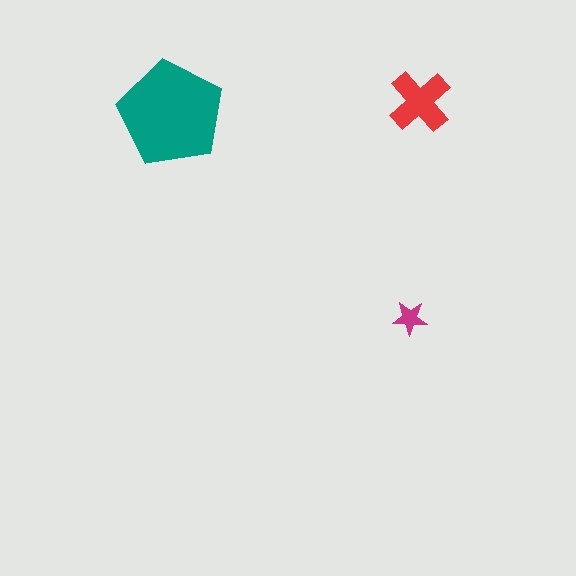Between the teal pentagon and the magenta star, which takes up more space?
The teal pentagon.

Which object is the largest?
The teal pentagon.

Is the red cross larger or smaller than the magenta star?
Larger.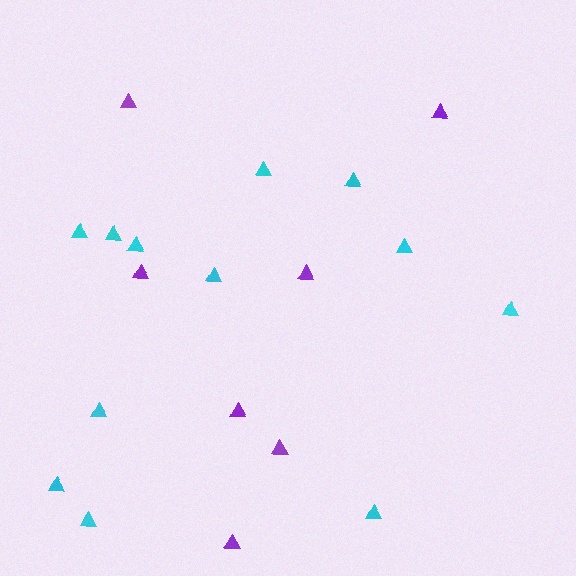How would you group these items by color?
There are 2 groups: one group of cyan triangles (12) and one group of purple triangles (7).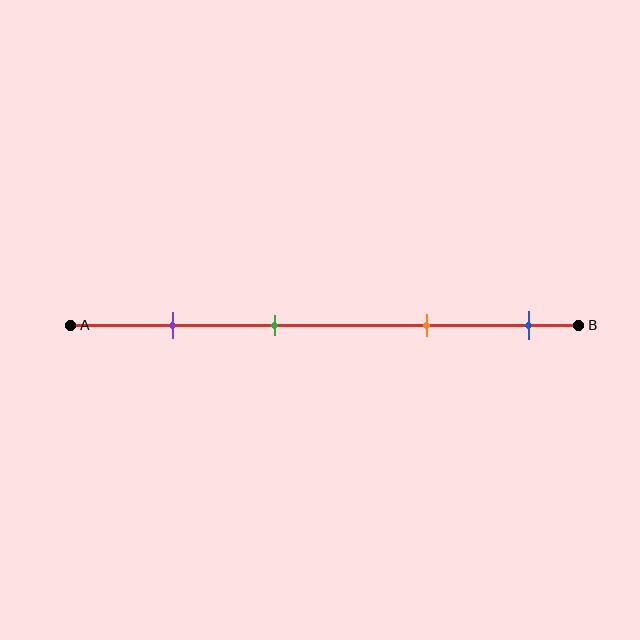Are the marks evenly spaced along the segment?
No, the marks are not evenly spaced.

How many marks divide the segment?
There are 4 marks dividing the segment.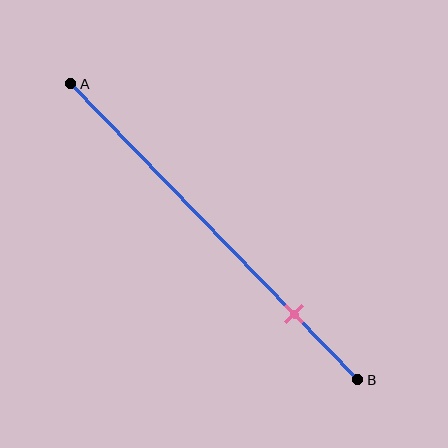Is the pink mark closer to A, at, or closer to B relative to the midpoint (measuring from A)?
The pink mark is closer to point B than the midpoint of segment AB.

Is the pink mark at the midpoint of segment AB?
No, the mark is at about 80% from A, not at the 50% midpoint.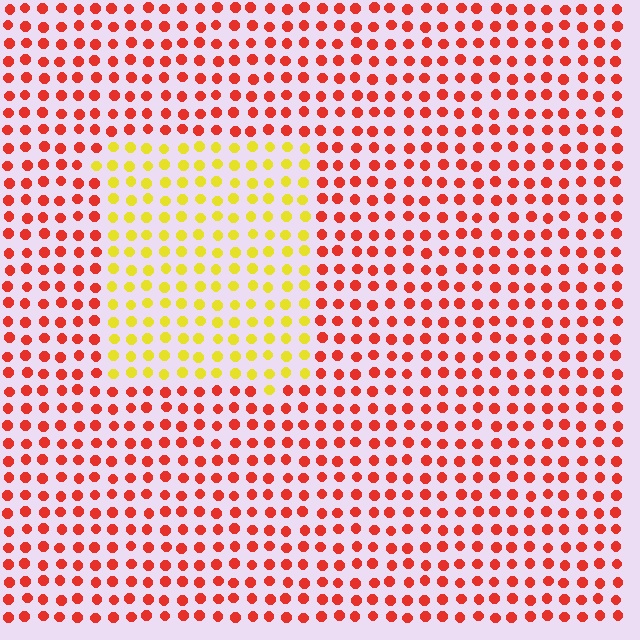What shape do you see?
I see a rectangle.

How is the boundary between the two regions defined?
The boundary is defined purely by a slight shift in hue (about 56 degrees). Spacing, size, and orientation are identical on both sides.